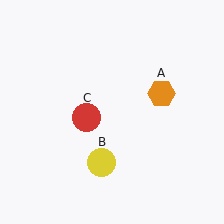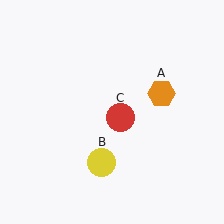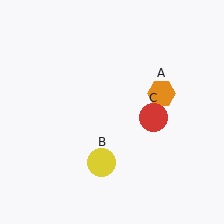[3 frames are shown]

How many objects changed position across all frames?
1 object changed position: red circle (object C).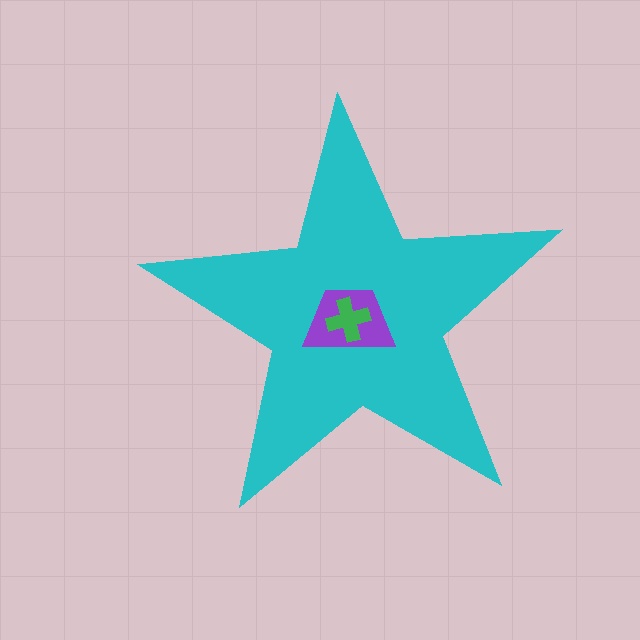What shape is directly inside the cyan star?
The purple trapezoid.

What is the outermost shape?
The cyan star.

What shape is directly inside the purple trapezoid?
The green cross.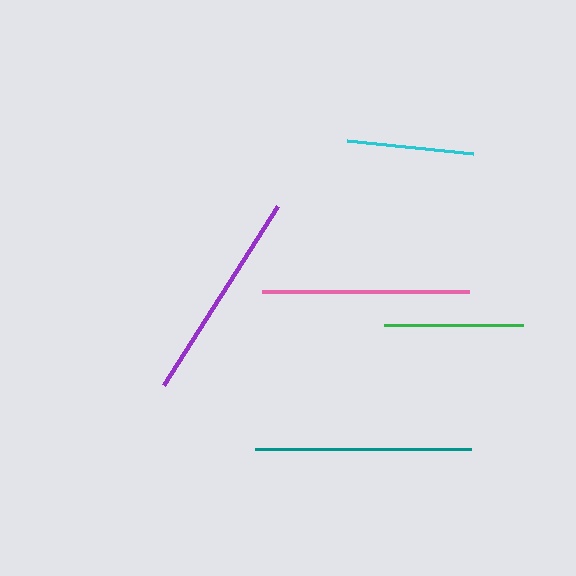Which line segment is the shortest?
The cyan line is the shortest at approximately 127 pixels.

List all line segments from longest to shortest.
From longest to shortest: teal, purple, pink, green, cyan.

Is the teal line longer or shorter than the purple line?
The teal line is longer than the purple line.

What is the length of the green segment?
The green segment is approximately 139 pixels long.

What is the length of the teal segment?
The teal segment is approximately 216 pixels long.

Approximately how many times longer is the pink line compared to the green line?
The pink line is approximately 1.5 times the length of the green line.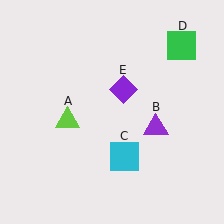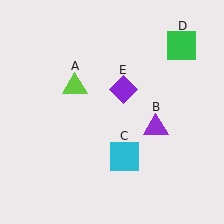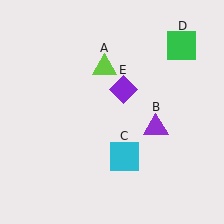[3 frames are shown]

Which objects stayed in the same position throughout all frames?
Purple triangle (object B) and cyan square (object C) and green square (object D) and purple diamond (object E) remained stationary.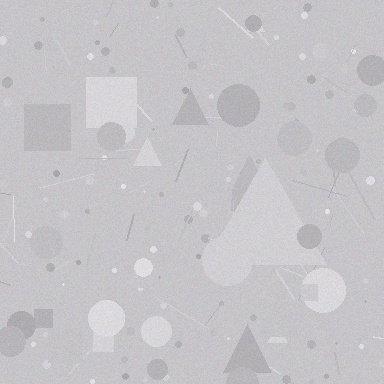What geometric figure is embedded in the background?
A triangle is embedded in the background.